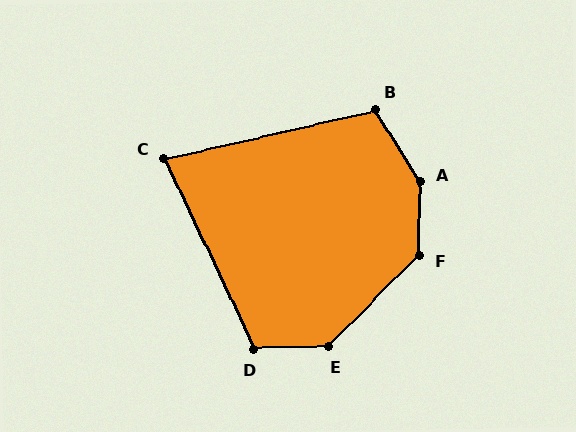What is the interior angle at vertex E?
Approximately 136 degrees (obtuse).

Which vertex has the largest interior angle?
A, at approximately 146 degrees.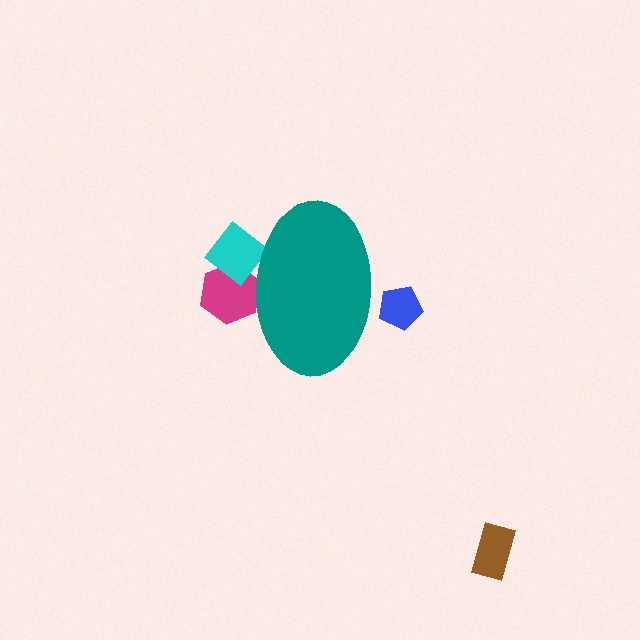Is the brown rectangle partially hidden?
No, the brown rectangle is fully visible.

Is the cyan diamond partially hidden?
Yes, the cyan diamond is partially hidden behind the teal ellipse.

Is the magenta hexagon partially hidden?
Yes, the magenta hexagon is partially hidden behind the teal ellipse.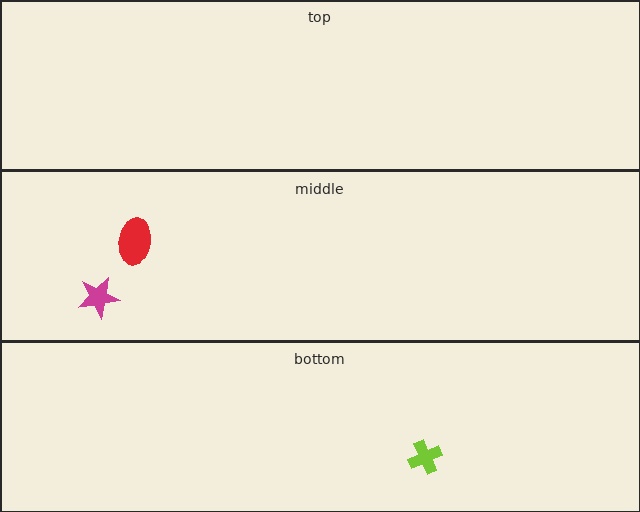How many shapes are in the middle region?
2.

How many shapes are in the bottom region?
1.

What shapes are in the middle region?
The red ellipse, the magenta star.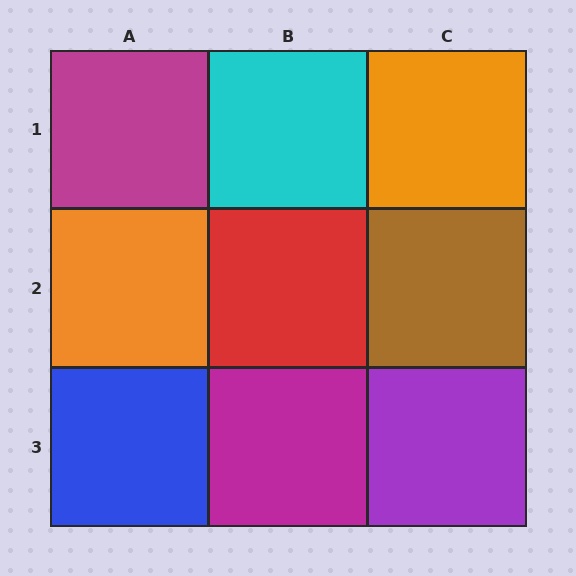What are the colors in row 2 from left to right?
Orange, red, brown.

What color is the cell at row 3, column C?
Purple.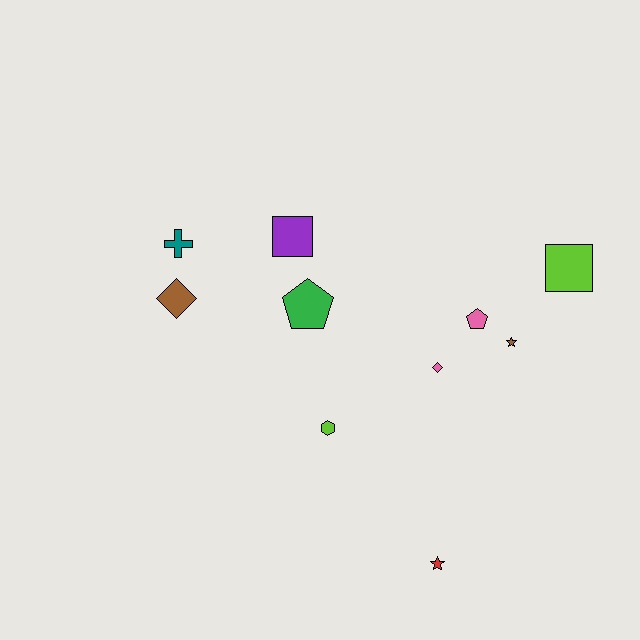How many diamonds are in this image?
There are 2 diamonds.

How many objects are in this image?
There are 10 objects.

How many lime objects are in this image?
There are 2 lime objects.